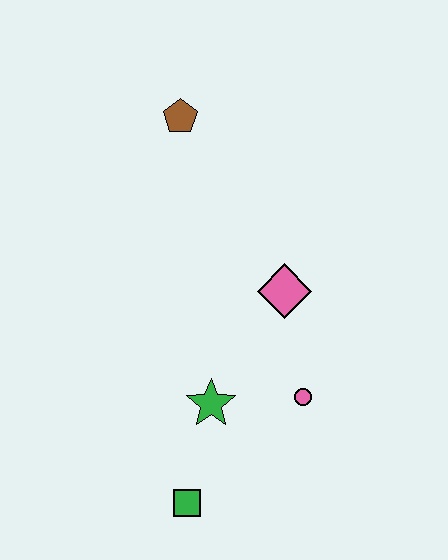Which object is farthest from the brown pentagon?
The green square is farthest from the brown pentagon.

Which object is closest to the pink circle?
The green star is closest to the pink circle.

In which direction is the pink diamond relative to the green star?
The pink diamond is above the green star.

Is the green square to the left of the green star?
Yes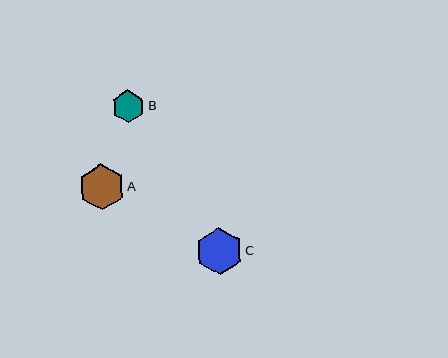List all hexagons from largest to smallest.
From largest to smallest: C, A, B.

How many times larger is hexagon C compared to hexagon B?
Hexagon C is approximately 1.4 times the size of hexagon B.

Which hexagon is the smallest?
Hexagon B is the smallest with a size of approximately 33 pixels.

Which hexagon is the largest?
Hexagon C is the largest with a size of approximately 47 pixels.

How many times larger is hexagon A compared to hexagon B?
Hexagon A is approximately 1.4 times the size of hexagon B.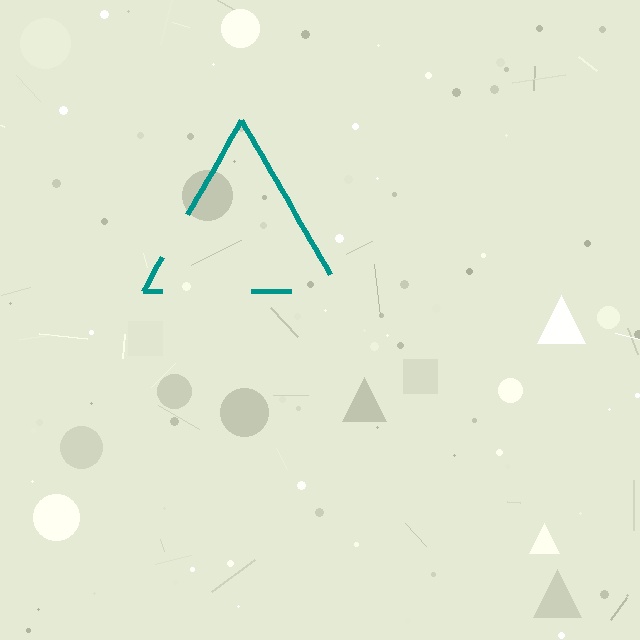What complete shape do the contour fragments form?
The contour fragments form a triangle.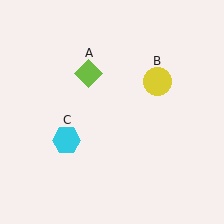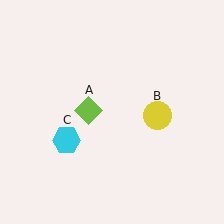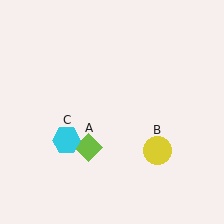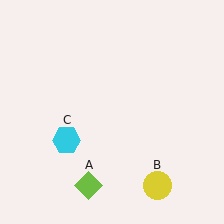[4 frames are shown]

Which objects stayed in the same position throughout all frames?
Cyan hexagon (object C) remained stationary.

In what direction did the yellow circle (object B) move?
The yellow circle (object B) moved down.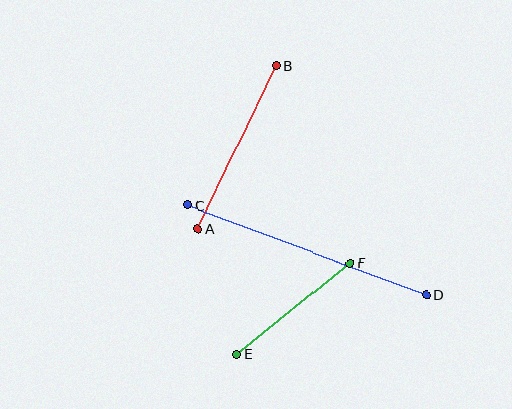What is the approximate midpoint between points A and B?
The midpoint is at approximately (237, 148) pixels.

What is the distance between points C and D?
The distance is approximately 255 pixels.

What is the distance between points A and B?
The distance is approximately 181 pixels.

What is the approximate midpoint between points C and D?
The midpoint is at approximately (307, 250) pixels.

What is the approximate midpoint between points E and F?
The midpoint is at approximately (293, 309) pixels.